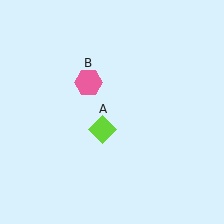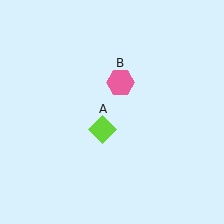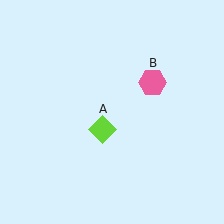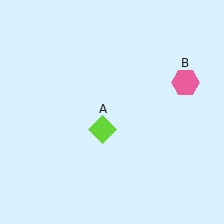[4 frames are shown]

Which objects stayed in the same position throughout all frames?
Lime diamond (object A) remained stationary.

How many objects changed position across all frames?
1 object changed position: pink hexagon (object B).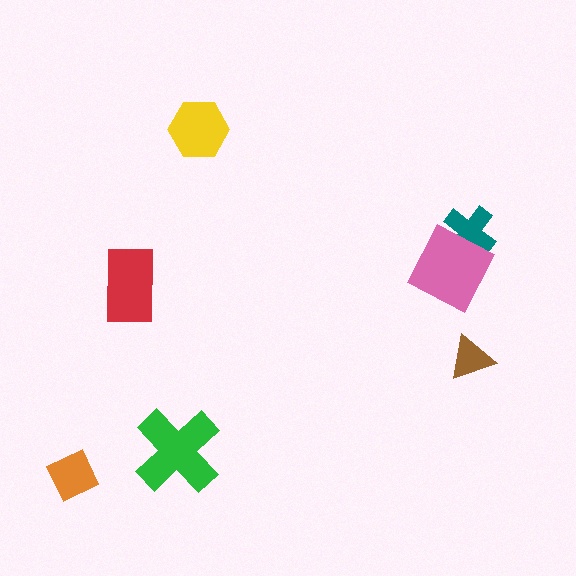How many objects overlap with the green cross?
0 objects overlap with the green cross.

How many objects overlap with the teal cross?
1 object overlaps with the teal cross.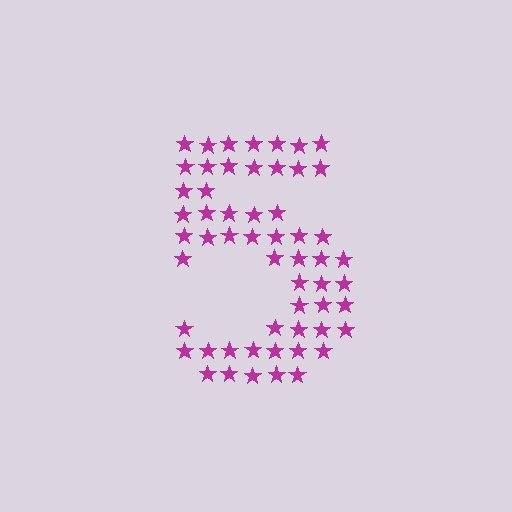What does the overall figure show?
The overall figure shows the digit 5.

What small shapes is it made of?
It is made of small stars.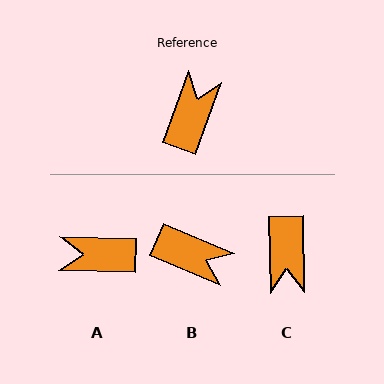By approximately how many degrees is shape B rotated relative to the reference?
Approximately 94 degrees clockwise.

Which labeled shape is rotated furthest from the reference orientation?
C, about 160 degrees away.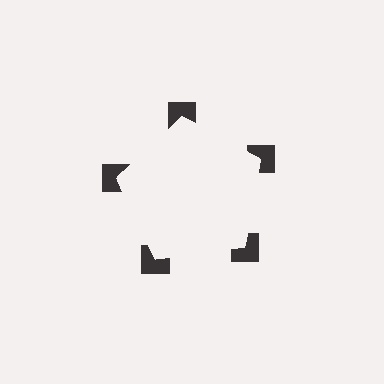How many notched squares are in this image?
There are 5 — one at each vertex of the illusory pentagon.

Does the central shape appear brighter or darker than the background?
It typically appears slightly brighter than the background, even though no actual brightness change is drawn.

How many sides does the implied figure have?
5 sides.